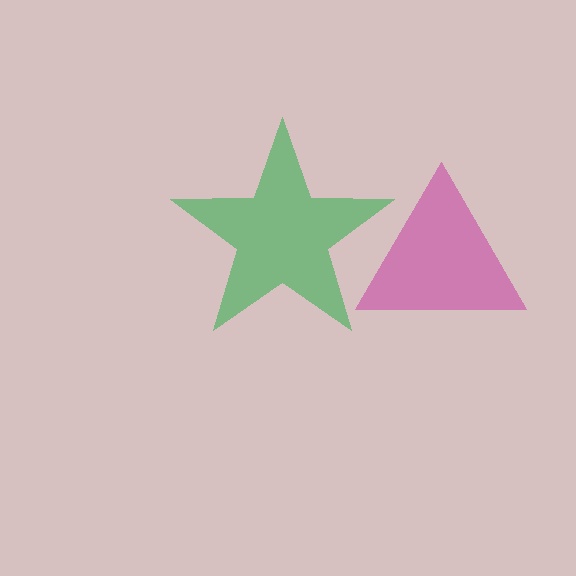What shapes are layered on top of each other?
The layered shapes are: a green star, a magenta triangle.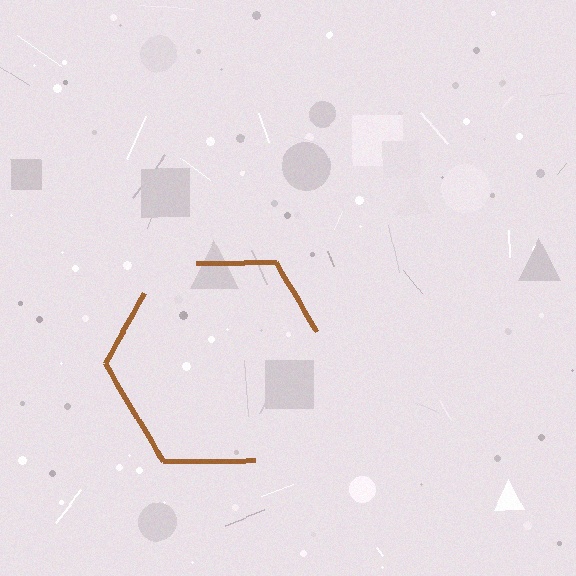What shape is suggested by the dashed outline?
The dashed outline suggests a hexagon.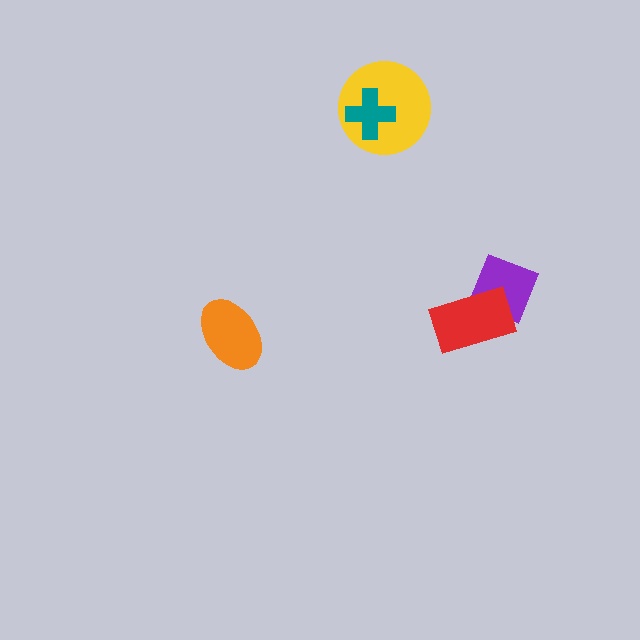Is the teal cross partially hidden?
No, no other shape covers it.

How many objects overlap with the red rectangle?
1 object overlaps with the red rectangle.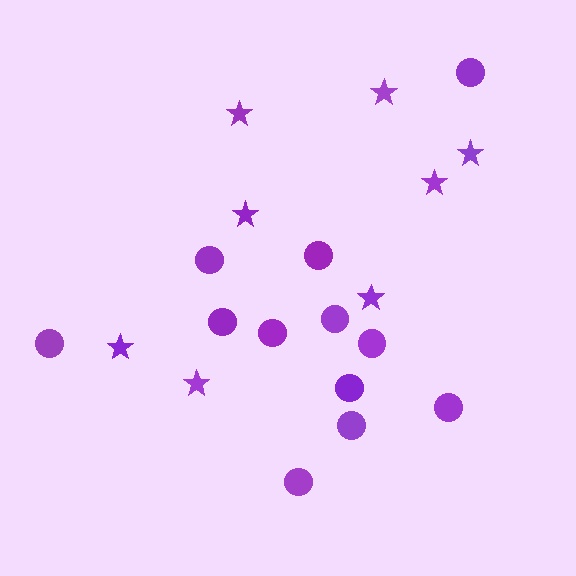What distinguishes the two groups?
There are 2 groups: one group of stars (8) and one group of circles (12).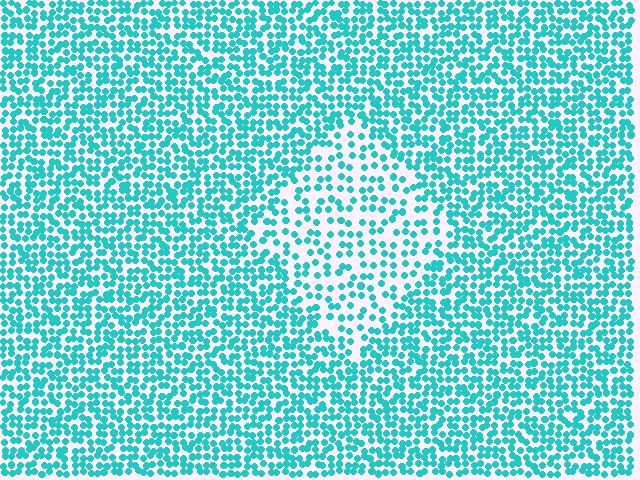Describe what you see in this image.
The image contains small cyan elements arranged at two different densities. A diamond-shaped region is visible where the elements are less densely packed than the surrounding area.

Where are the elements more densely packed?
The elements are more densely packed outside the diamond boundary.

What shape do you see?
I see a diamond.